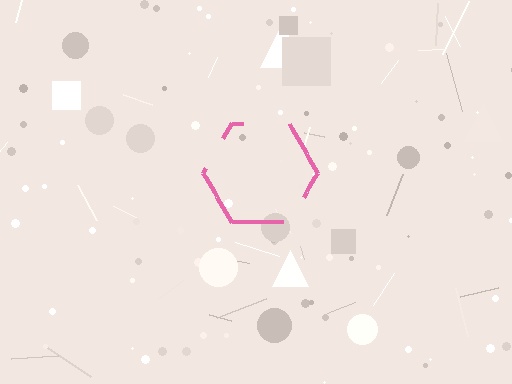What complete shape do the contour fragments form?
The contour fragments form a hexagon.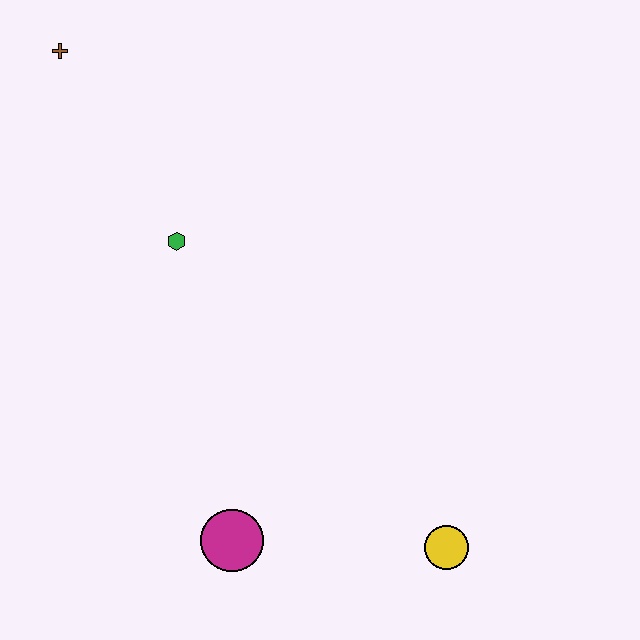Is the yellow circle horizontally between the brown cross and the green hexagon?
No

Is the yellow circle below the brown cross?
Yes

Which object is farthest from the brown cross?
The yellow circle is farthest from the brown cross.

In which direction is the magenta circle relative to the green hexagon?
The magenta circle is below the green hexagon.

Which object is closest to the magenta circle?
The yellow circle is closest to the magenta circle.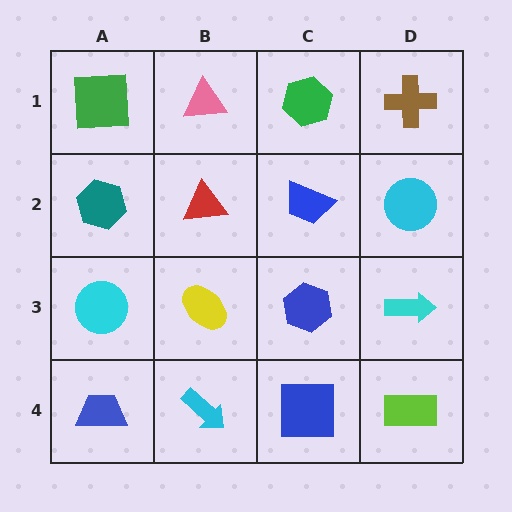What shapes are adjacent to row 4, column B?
A yellow ellipse (row 3, column B), a blue trapezoid (row 4, column A), a blue square (row 4, column C).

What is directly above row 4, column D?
A cyan arrow.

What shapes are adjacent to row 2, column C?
A green hexagon (row 1, column C), a blue hexagon (row 3, column C), a red triangle (row 2, column B), a cyan circle (row 2, column D).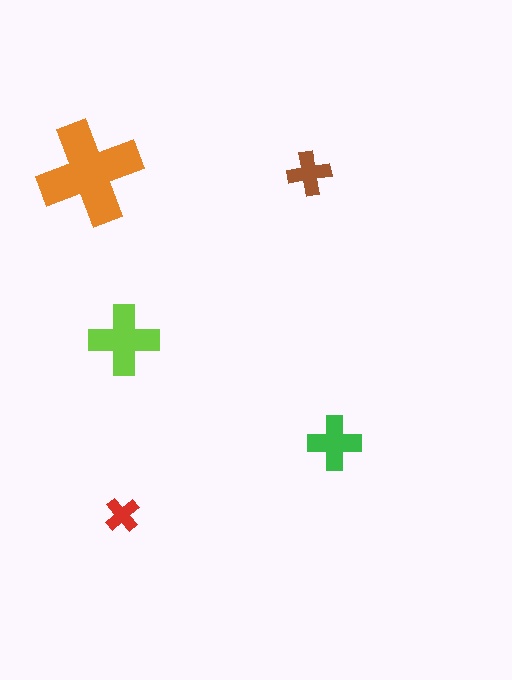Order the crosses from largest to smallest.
the orange one, the lime one, the green one, the brown one, the red one.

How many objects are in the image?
There are 5 objects in the image.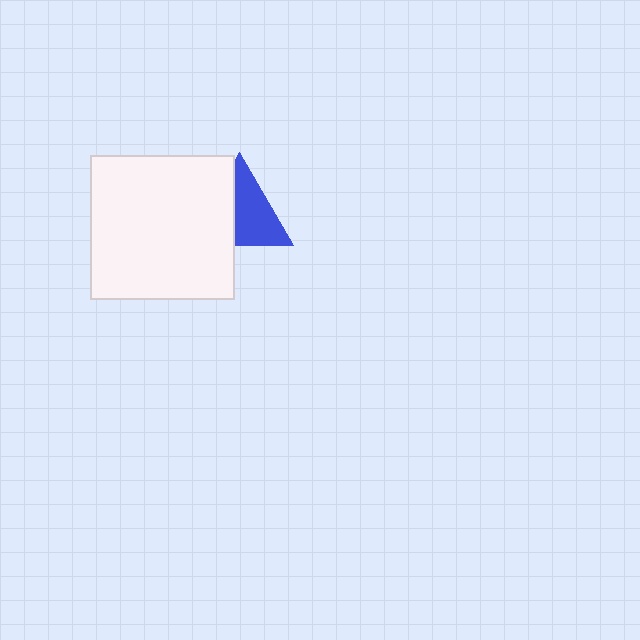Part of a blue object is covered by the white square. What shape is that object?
It is a triangle.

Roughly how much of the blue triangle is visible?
About half of it is visible (roughly 57%).